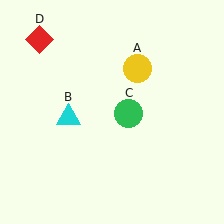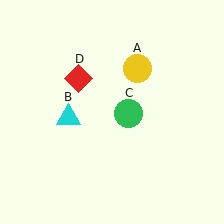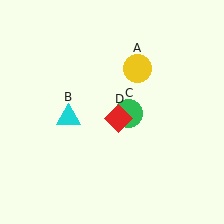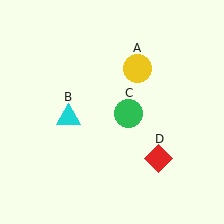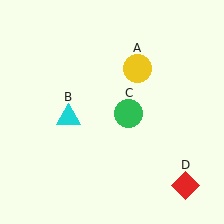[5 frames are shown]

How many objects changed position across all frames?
1 object changed position: red diamond (object D).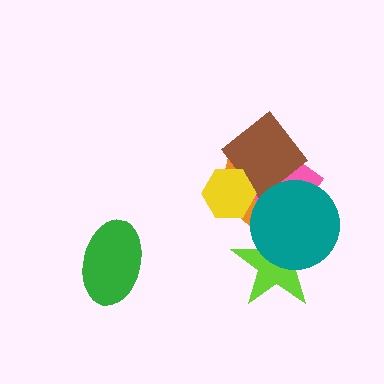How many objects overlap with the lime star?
3 objects overlap with the lime star.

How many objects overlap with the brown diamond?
3 objects overlap with the brown diamond.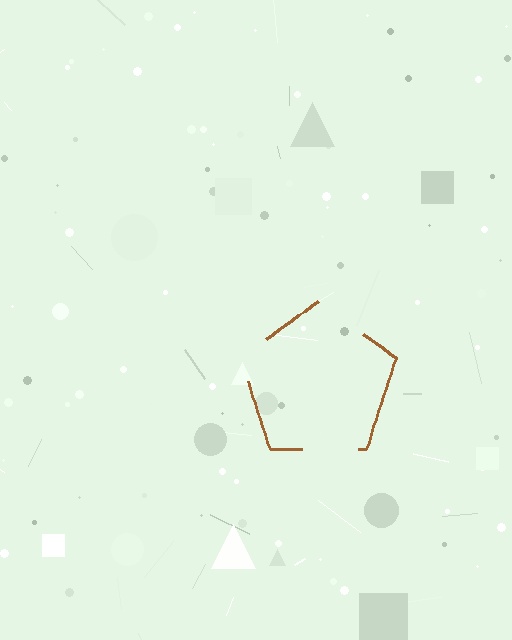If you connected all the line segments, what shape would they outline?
They would outline a pentagon.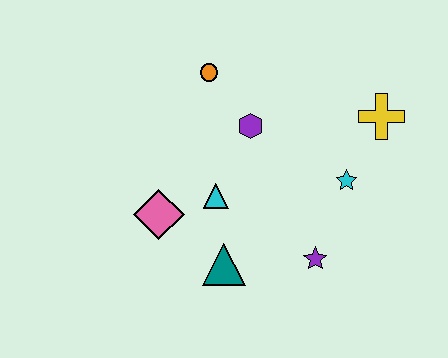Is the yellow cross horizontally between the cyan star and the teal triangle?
No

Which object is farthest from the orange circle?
The purple star is farthest from the orange circle.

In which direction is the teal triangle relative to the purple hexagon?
The teal triangle is below the purple hexagon.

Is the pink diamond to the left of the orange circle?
Yes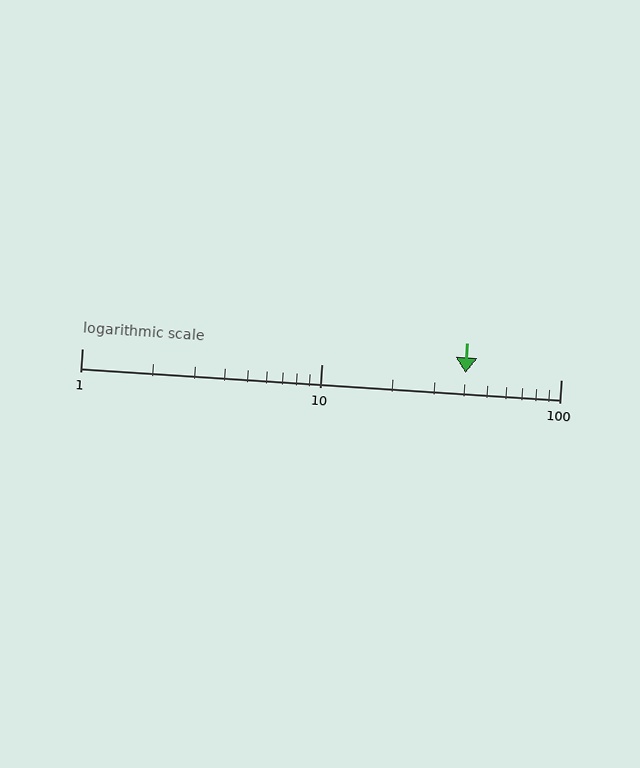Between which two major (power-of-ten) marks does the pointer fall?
The pointer is between 10 and 100.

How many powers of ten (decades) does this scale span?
The scale spans 2 decades, from 1 to 100.